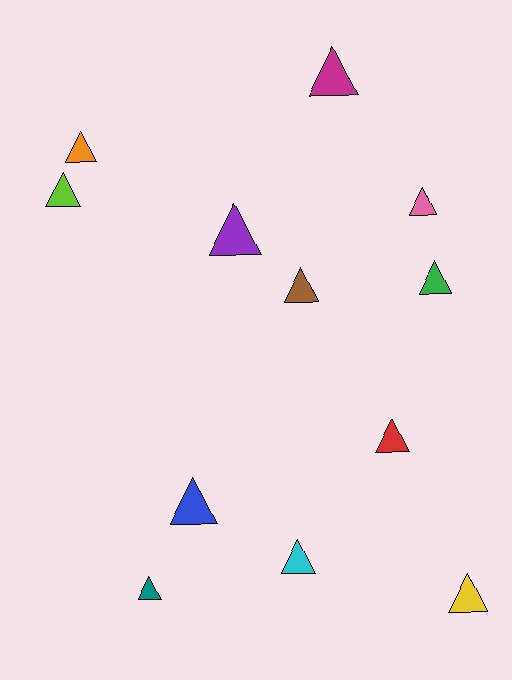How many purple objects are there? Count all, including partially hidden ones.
There is 1 purple object.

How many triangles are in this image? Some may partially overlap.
There are 12 triangles.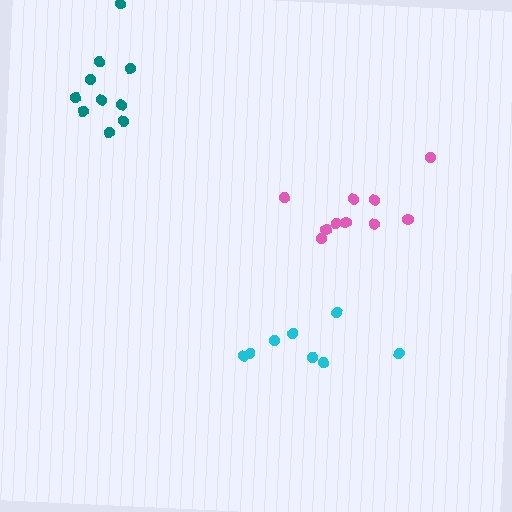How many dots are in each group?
Group 1: 8 dots, Group 2: 10 dots, Group 3: 10 dots (28 total).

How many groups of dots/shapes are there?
There are 3 groups.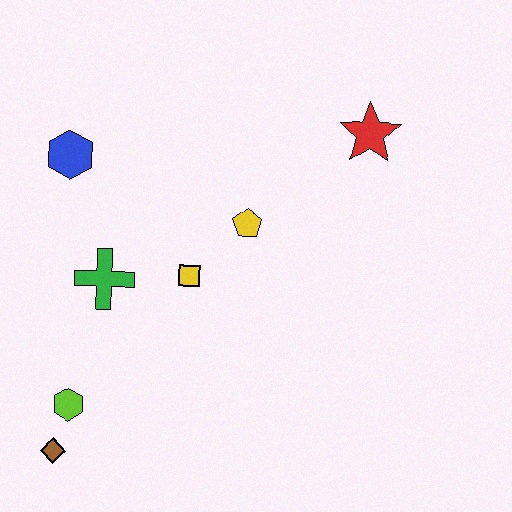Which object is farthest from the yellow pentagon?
The brown diamond is farthest from the yellow pentagon.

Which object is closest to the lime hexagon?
The brown diamond is closest to the lime hexagon.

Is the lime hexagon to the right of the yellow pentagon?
No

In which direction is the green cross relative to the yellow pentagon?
The green cross is to the left of the yellow pentagon.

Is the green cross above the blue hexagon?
No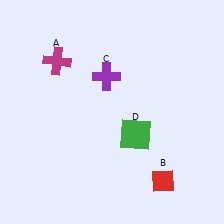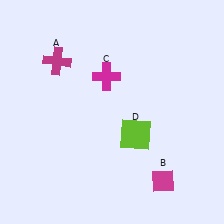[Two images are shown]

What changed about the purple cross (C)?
In Image 1, C is purple. In Image 2, it changed to magenta.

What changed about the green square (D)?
In Image 1, D is green. In Image 2, it changed to lime.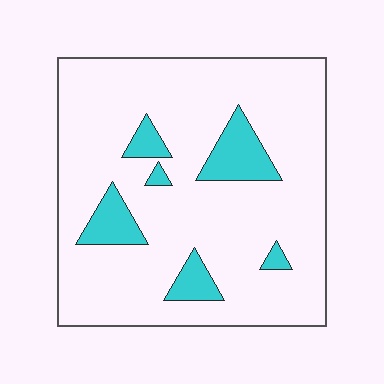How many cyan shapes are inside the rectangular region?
6.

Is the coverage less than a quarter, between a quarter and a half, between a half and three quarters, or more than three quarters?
Less than a quarter.